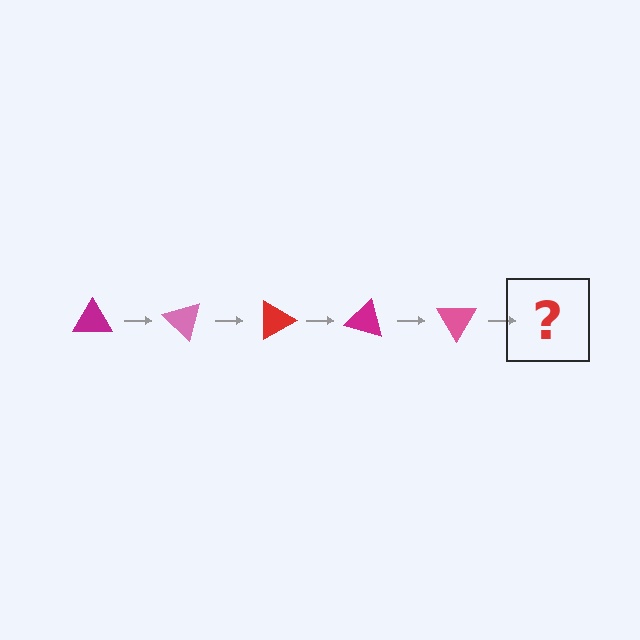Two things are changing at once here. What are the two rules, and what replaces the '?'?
The two rules are that it rotates 45 degrees each step and the color cycles through magenta, pink, and red. The '?' should be a red triangle, rotated 225 degrees from the start.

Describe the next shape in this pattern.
It should be a red triangle, rotated 225 degrees from the start.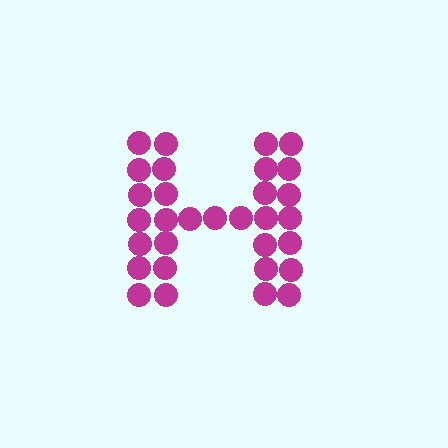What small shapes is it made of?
It is made of small circles.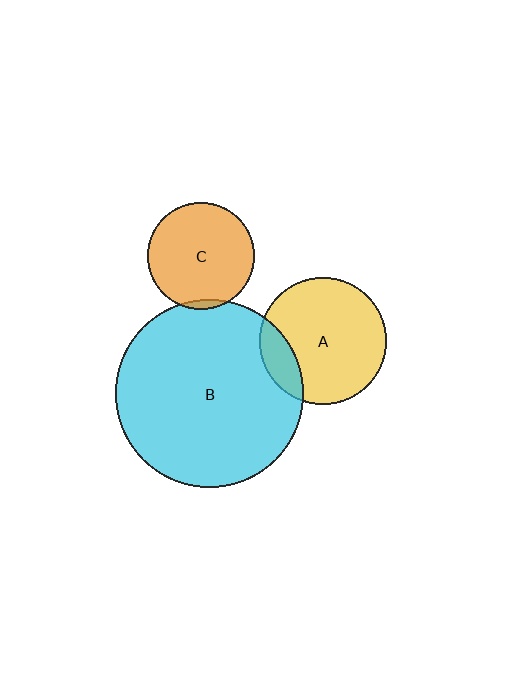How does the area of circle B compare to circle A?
Approximately 2.2 times.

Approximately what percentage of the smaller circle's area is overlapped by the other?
Approximately 15%.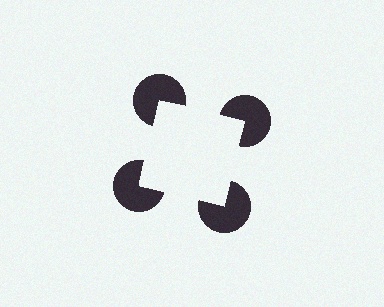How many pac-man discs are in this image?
There are 4 — one at each vertex of the illusory square.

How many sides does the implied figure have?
4 sides.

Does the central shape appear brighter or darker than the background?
It typically appears slightly brighter than the background, even though no actual brightness change is drawn.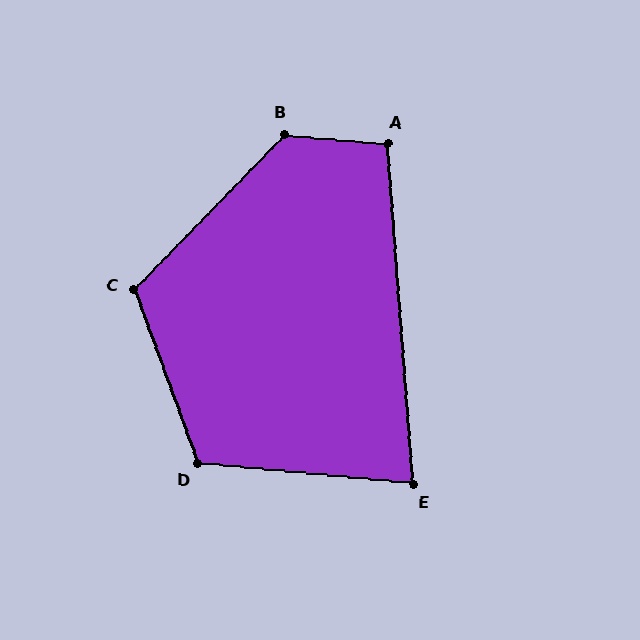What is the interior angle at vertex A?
Approximately 99 degrees (obtuse).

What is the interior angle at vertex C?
Approximately 116 degrees (obtuse).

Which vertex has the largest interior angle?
B, at approximately 129 degrees.